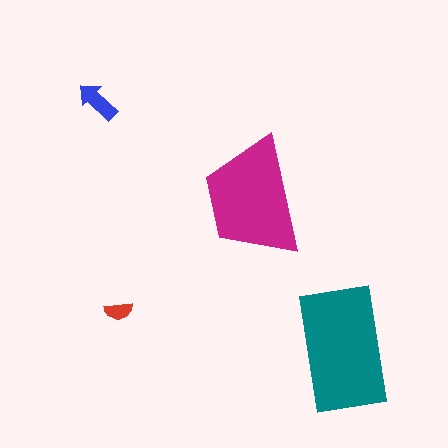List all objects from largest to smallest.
The teal rectangle, the magenta trapezoid, the blue arrow, the red semicircle.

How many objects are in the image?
There are 4 objects in the image.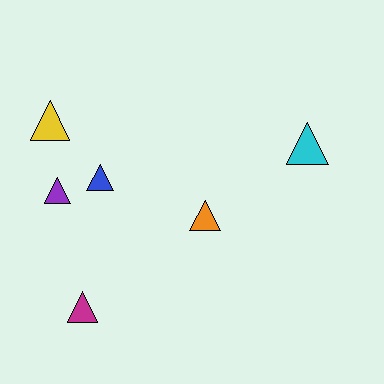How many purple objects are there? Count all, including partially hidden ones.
There is 1 purple object.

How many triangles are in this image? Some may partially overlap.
There are 6 triangles.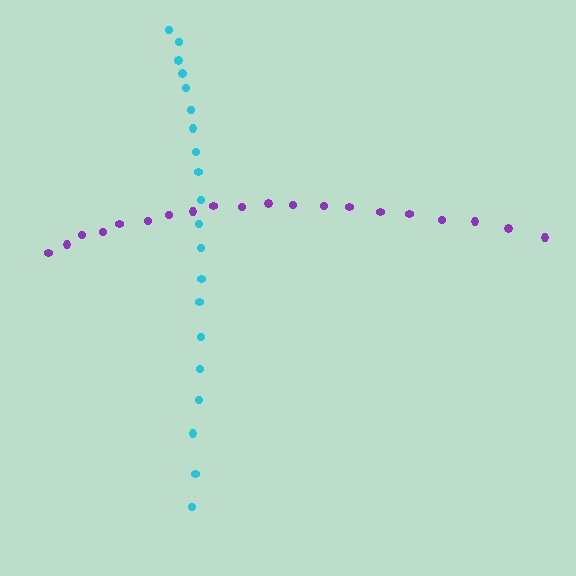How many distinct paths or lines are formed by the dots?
There are 2 distinct paths.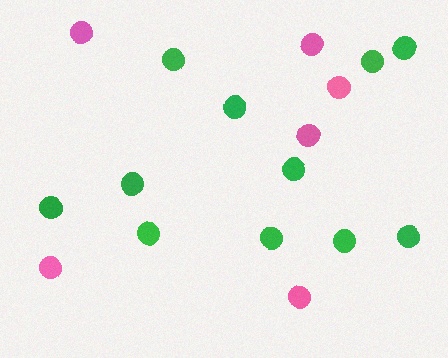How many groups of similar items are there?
There are 2 groups: one group of green circles (11) and one group of pink circles (6).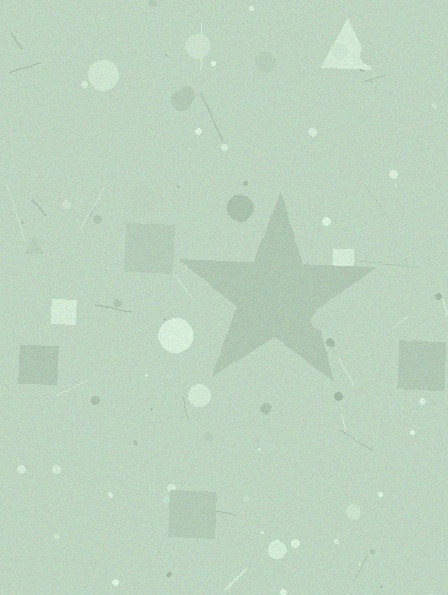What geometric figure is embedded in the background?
A star is embedded in the background.